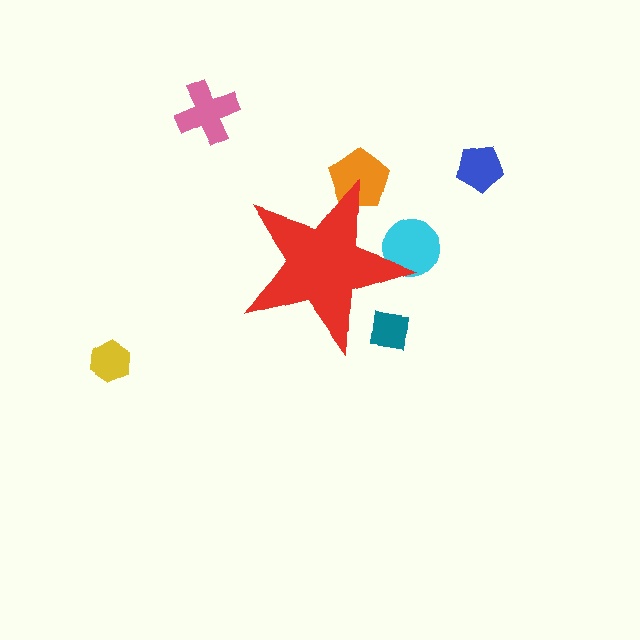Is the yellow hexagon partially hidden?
No, the yellow hexagon is fully visible.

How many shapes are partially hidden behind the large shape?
3 shapes are partially hidden.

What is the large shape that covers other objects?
A red star.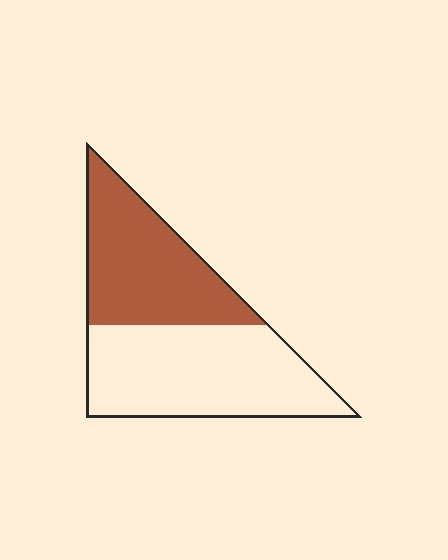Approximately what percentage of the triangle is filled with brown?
Approximately 45%.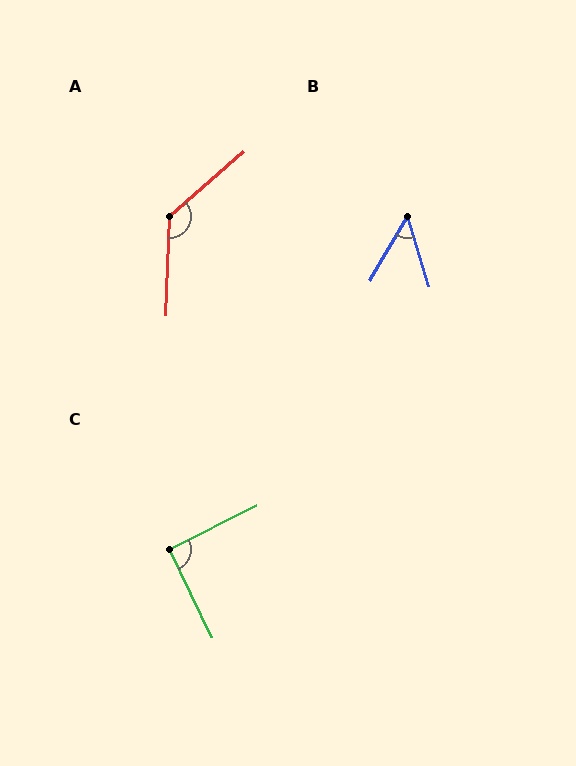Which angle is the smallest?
B, at approximately 47 degrees.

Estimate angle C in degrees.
Approximately 91 degrees.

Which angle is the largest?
A, at approximately 133 degrees.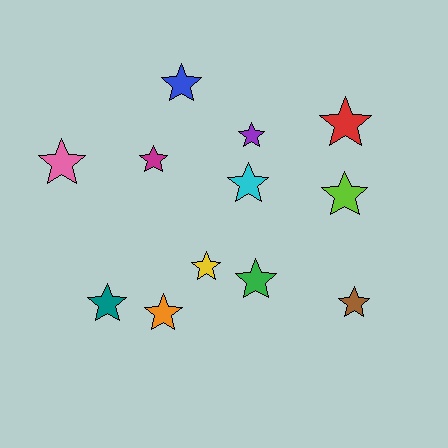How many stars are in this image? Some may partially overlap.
There are 12 stars.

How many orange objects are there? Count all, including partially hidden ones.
There is 1 orange object.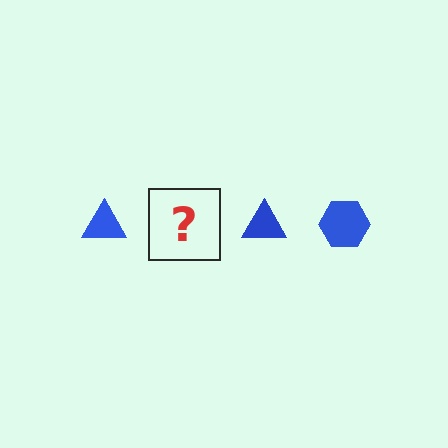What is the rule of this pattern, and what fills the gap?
The rule is that the pattern cycles through triangle, hexagon shapes in blue. The gap should be filled with a blue hexagon.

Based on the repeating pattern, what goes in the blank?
The blank should be a blue hexagon.